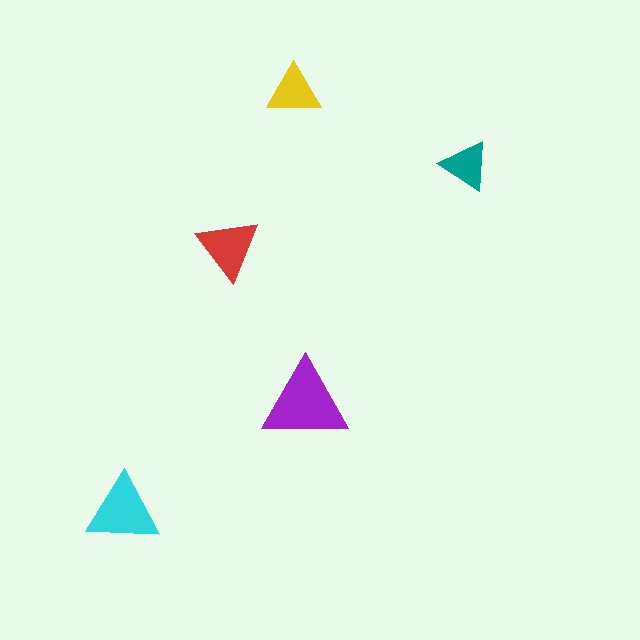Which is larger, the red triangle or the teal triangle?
The red one.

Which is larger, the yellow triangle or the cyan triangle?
The cyan one.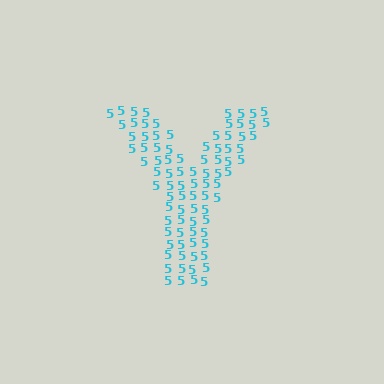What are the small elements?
The small elements are digit 5's.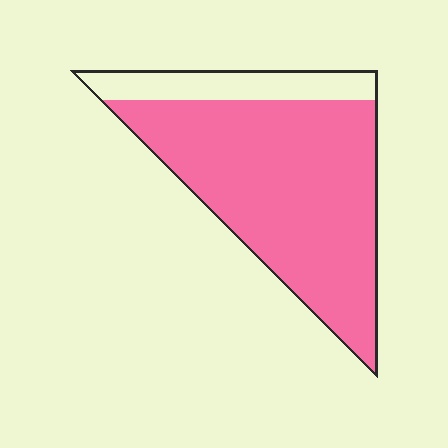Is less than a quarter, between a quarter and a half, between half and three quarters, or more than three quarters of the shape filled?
More than three quarters.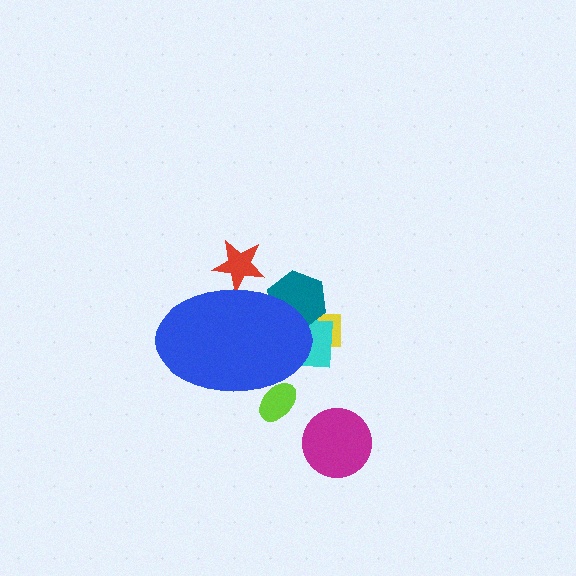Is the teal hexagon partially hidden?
Yes, the teal hexagon is partially hidden behind the blue ellipse.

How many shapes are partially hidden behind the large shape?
5 shapes are partially hidden.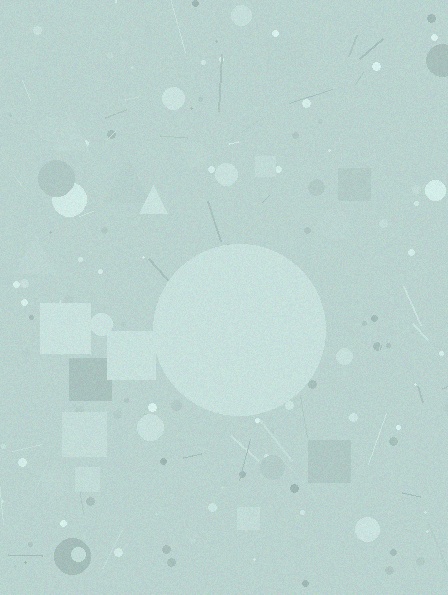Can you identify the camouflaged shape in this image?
The camouflaged shape is a circle.